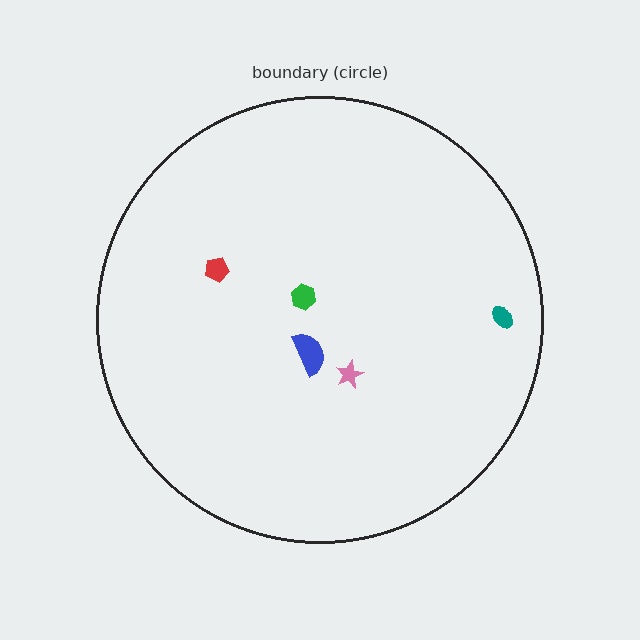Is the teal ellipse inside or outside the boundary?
Inside.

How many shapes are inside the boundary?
5 inside, 0 outside.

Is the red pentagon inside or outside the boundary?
Inside.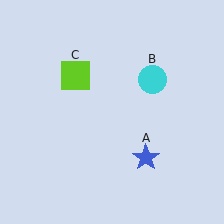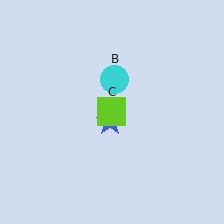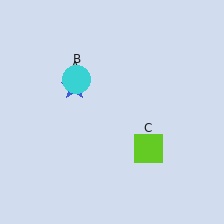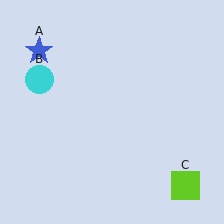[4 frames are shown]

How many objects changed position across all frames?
3 objects changed position: blue star (object A), cyan circle (object B), lime square (object C).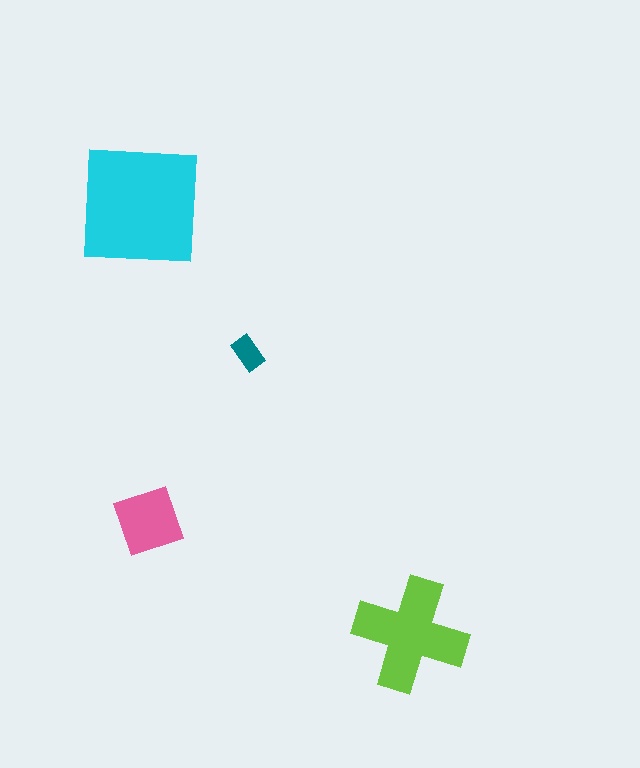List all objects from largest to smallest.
The cyan square, the lime cross, the pink diamond, the teal rectangle.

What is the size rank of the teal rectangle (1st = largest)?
4th.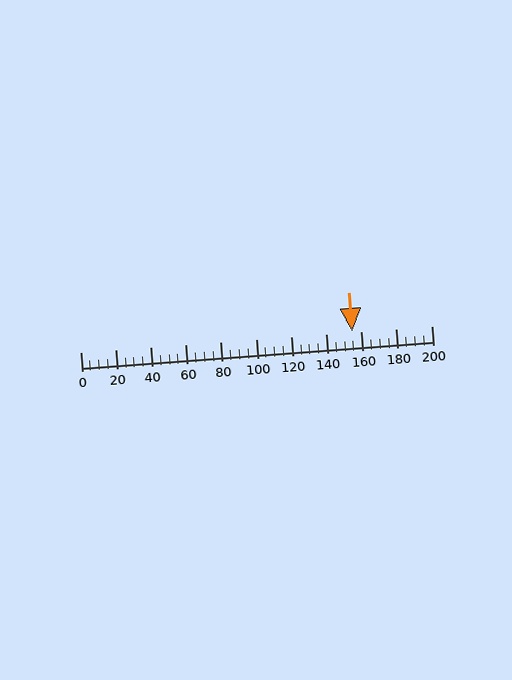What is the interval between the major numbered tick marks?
The major tick marks are spaced 20 units apart.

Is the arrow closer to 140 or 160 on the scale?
The arrow is closer to 160.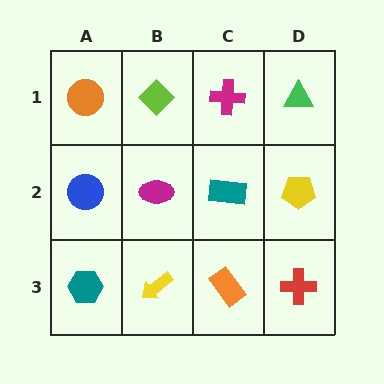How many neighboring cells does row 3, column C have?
3.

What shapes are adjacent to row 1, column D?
A yellow pentagon (row 2, column D), a magenta cross (row 1, column C).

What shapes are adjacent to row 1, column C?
A teal rectangle (row 2, column C), a lime diamond (row 1, column B), a green triangle (row 1, column D).